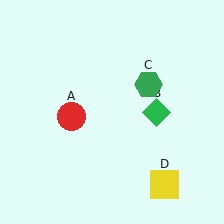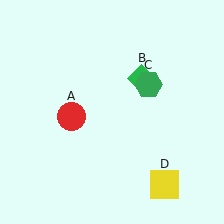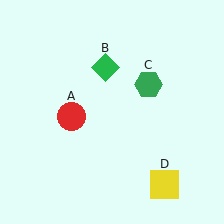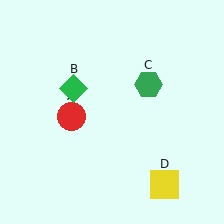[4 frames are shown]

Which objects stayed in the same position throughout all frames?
Red circle (object A) and green hexagon (object C) and yellow square (object D) remained stationary.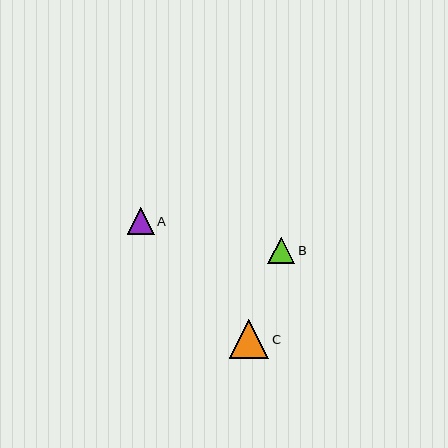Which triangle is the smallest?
Triangle B is the smallest with a size of approximately 27 pixels.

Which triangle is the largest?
Triangle C is the largest with a size of approximately 39 pixels.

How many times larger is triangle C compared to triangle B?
Triangle C is approximately 1.5 times the size of triangle B.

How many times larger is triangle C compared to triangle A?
Triangle C is approximately 1.4 times the size of triangle A.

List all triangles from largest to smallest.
From largest to smallest: C, A, B.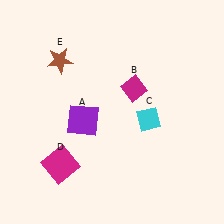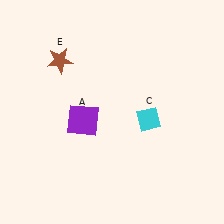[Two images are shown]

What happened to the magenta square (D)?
The magenta square (D) was removed in Image 2. It was in the bottom-left area of Image 1.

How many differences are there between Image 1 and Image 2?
There are 2 differences between the two images.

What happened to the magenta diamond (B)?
The magenta diamond (B) was removed in Image 2. It was in the top-right area of Image 1.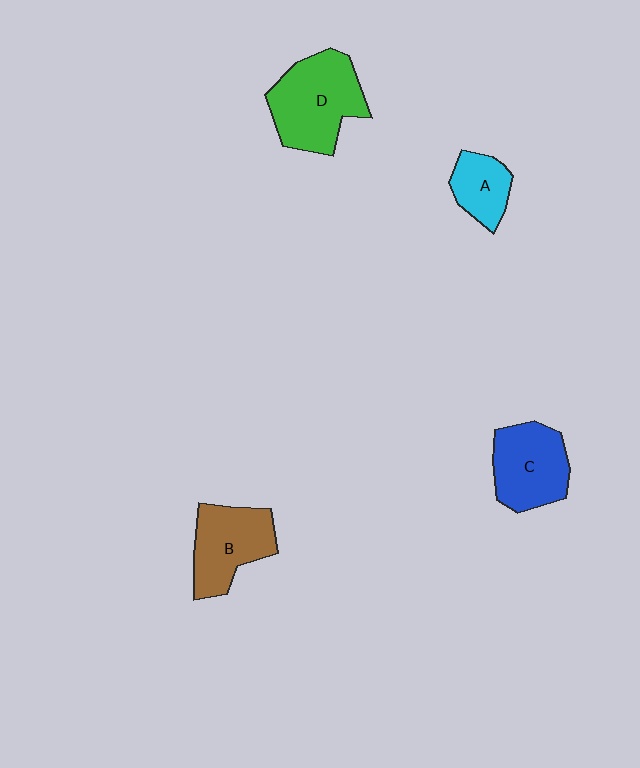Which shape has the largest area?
Shape D (green).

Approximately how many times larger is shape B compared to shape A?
Approximately 1.6 times.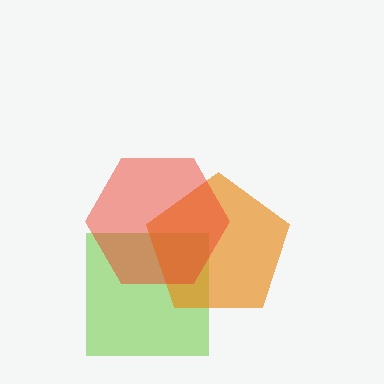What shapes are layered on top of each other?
The layered shapes are: a lime square, an orange pentagon, a red hexagon.